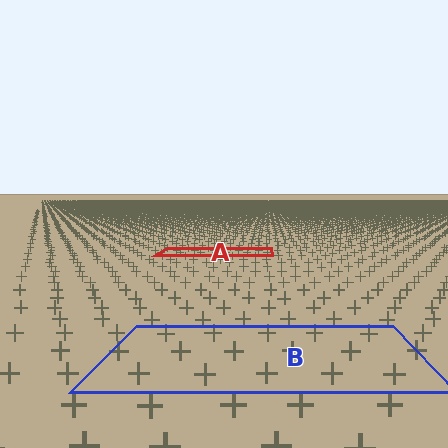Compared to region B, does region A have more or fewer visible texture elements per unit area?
Region A has more texture elements per unit area — they are packed more densely because it is farther away.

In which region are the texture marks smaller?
The texture marks are smaller in region A, because it is farther away.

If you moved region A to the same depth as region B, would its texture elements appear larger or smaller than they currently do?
They would appear larger. At a closer depth, the same texture elements are projected at a bigger on-screen size.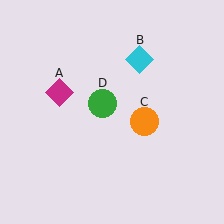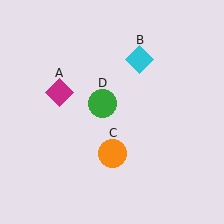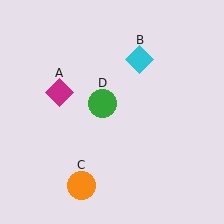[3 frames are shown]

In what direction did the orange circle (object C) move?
The orange circle (object C) moved down and to the left.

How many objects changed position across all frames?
1 object changed position: orange circle (object C).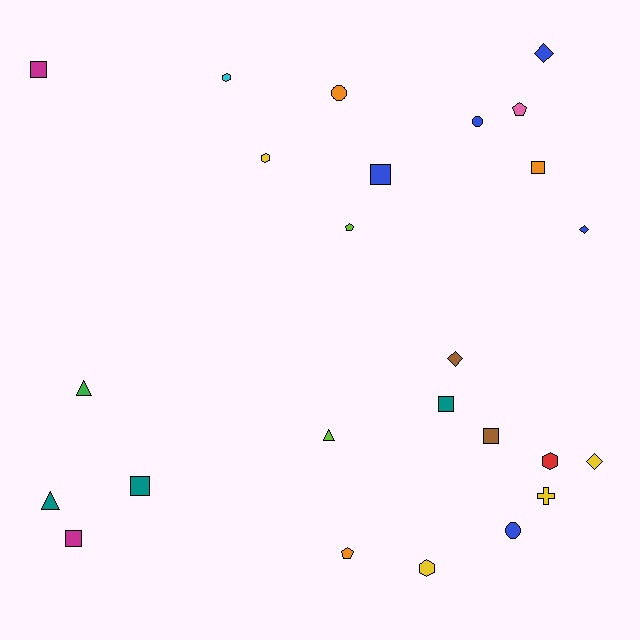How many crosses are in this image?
There is 1 cross.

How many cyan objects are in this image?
There is 1 cyan object.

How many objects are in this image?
There are 25 objects.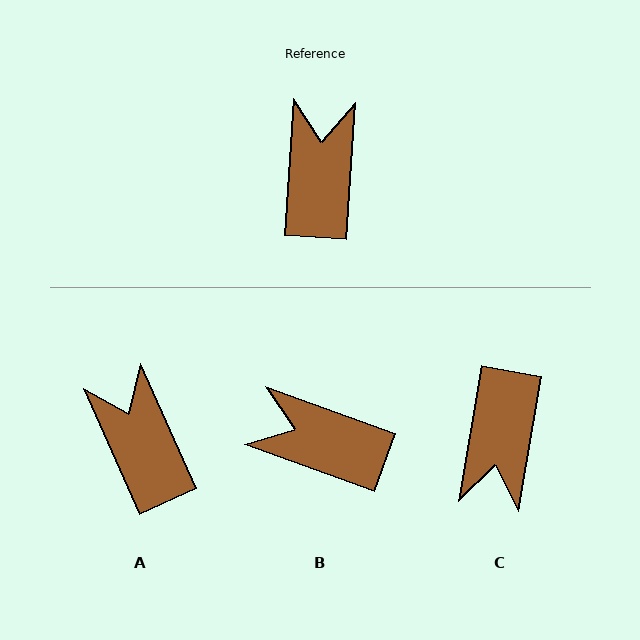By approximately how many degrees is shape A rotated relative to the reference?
Approximately 28 degrees counter-clockwise.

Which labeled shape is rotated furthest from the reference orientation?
C, about 174 degrees away.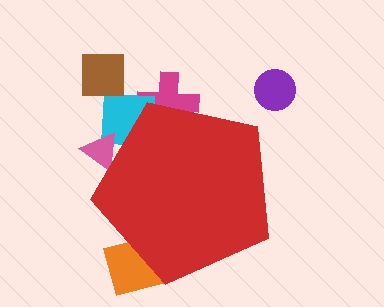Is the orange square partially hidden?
Yes, the orange square is partially hidden behind the red pentagon.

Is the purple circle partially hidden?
No, the purple circle is fully visible.